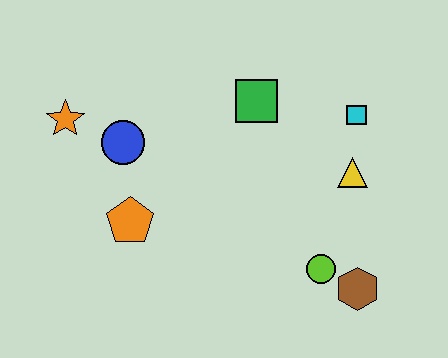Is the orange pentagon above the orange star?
No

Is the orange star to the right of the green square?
No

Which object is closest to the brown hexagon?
The lime circle is closest to the brown hexagon.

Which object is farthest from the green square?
The brown hexagon is farthest from the green square.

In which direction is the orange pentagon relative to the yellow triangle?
The orange pentagon is to the left of the yellow triangle.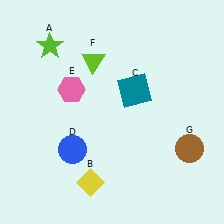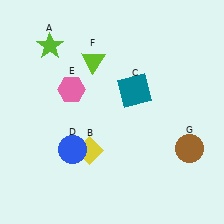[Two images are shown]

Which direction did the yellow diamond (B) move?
The yellow diamond (B) moved up.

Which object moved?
The yellow diamond (B) moved up.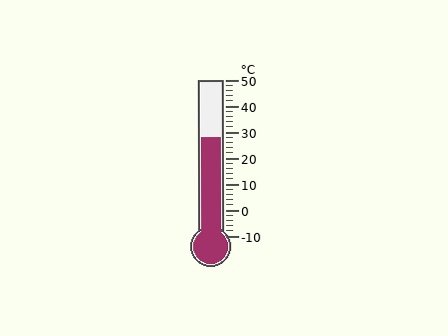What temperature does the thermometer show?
The thermometer shows approximately 28°C.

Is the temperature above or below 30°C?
The temperature is below 30°C.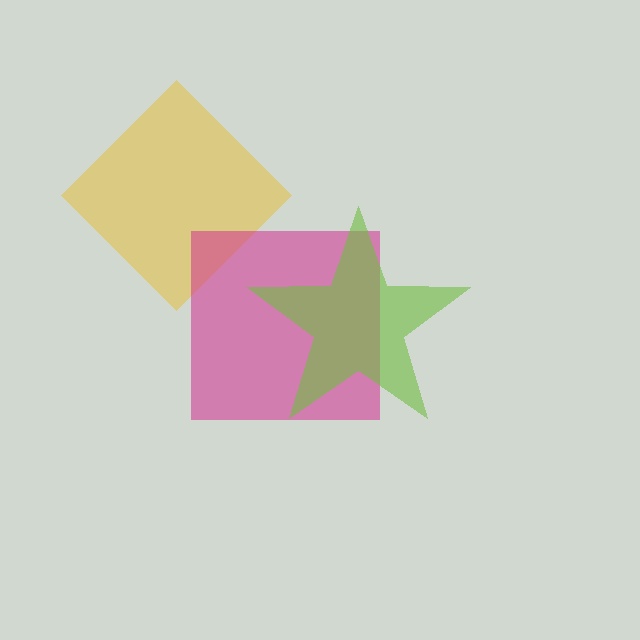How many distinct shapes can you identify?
There are 3 distinct shapes: a yellow diamond, a magenta square, a lime star.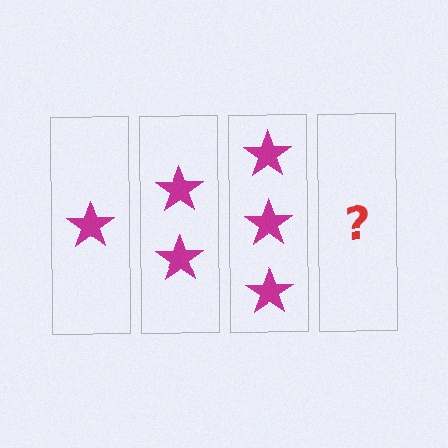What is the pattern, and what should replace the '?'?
The pattern is that each step adds one more star. The '?' should be 4 stars.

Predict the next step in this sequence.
The next step is 4 stars.